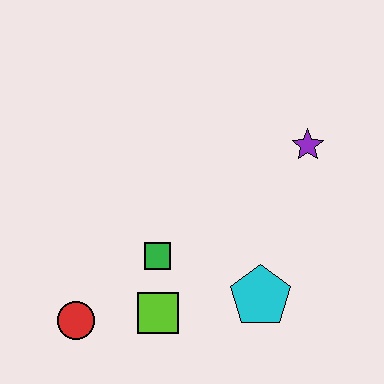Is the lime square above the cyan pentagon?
No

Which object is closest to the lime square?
The green square is closest to the lime square.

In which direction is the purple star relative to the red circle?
The purple star is to the right of the red circle.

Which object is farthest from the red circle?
The purple star is farthest from the red circle.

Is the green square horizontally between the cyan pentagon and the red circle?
Yes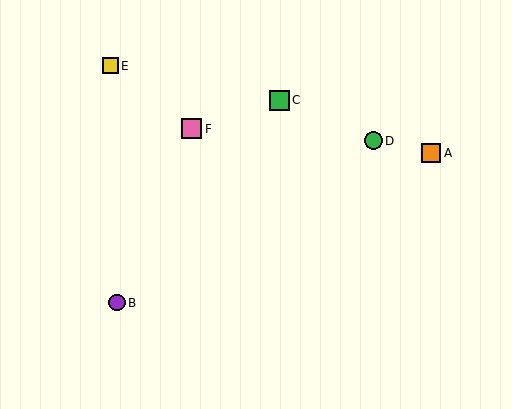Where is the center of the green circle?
The center of the green circle is at (374, 141).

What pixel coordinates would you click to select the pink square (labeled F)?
Click at (192, 129) to select the pink square F.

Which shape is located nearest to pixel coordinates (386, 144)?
The green circle (labeled D) at (374, 141) is nearest to that location.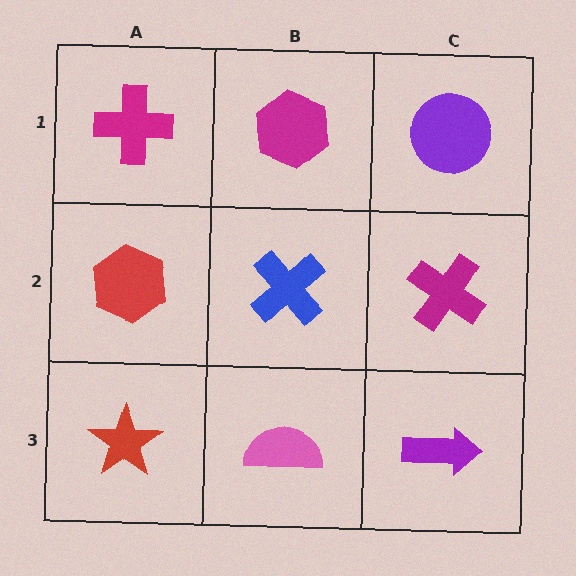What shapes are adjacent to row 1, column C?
A magenta cross (row 2, column C), a magenta hexagon (row 1, column B).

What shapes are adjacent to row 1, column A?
A red hexagon (row 2, column A), a magenta hexagon (row 1, column B).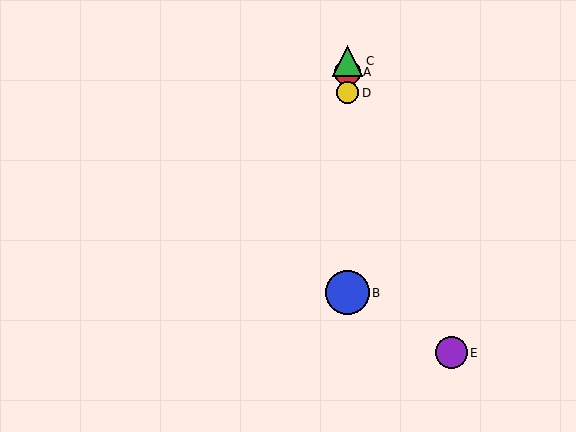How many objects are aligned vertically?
4 objects (A, B, C, D) are aligned vertically.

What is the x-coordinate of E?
Object E is at x≈451.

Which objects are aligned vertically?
Objects A, B, C, D are aligned vertically.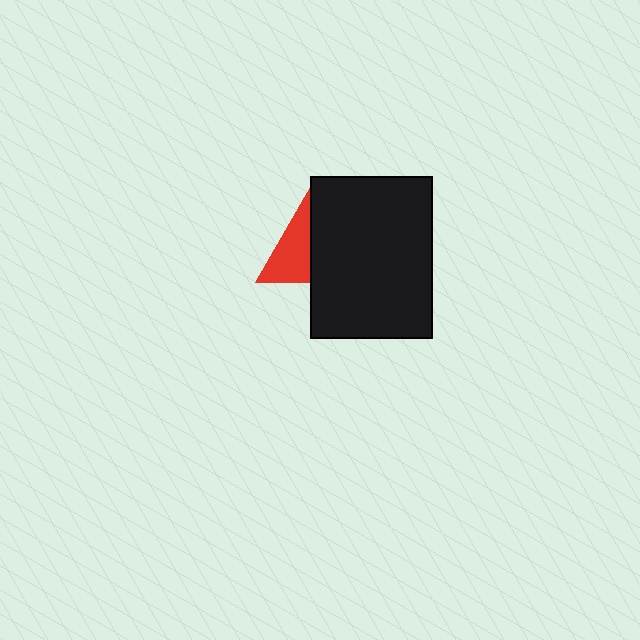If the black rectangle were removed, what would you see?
You would see the complete red triangle.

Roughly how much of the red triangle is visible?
About half of it is visible (roughly 47%).